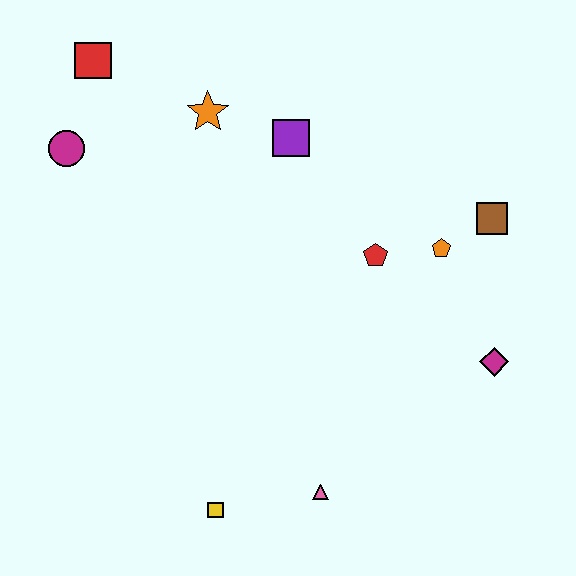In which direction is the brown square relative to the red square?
The brown square is to the right of the red square.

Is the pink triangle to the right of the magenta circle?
Yes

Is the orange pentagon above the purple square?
No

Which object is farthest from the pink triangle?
The red square is farthest from the pink triangle.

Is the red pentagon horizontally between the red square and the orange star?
No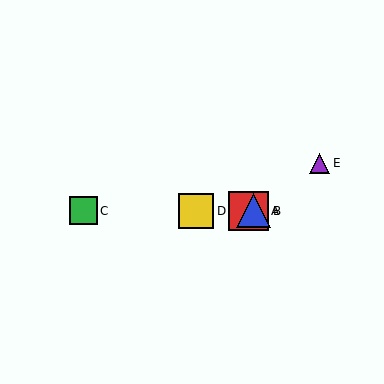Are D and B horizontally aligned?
Yes, both are at y≈211.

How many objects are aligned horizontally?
4 objects (A, B, C, D) are aligned horizontally.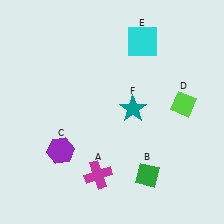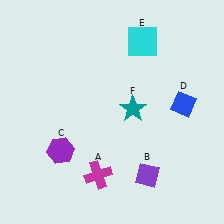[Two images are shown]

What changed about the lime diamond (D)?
In Image 1, D is lime. In Image 2, it changed to blue.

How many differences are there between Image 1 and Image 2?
There are 2 differences between the two images.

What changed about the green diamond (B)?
In Image 1, B is green. In Image 2, it changed to purple.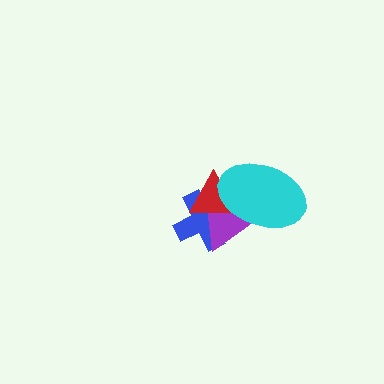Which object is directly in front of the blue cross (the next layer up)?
The purple triangle is directly in front of the blue cross.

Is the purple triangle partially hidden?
Yes, it is partially covered by another shape.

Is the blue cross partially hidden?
Yes, it is partially covered by another shape.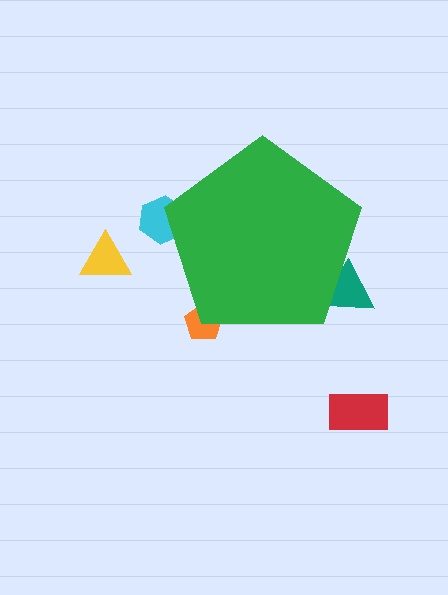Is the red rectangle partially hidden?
No, the red rectangle is fully visible.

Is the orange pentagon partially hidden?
Yes, the orange pentagon is partially hidden behind the green pentagon.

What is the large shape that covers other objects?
A green pentagon.